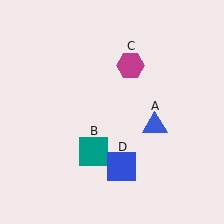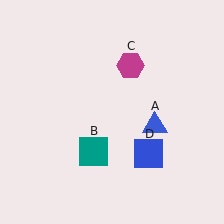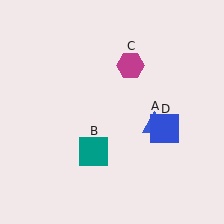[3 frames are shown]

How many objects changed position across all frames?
1 object changed position: blue square (object D).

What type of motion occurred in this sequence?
The blue square (object D) rotated counterclockwise around the center of the scene.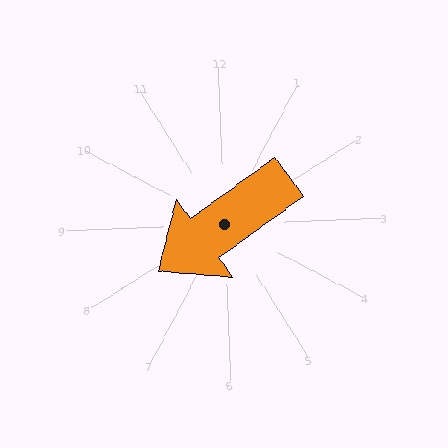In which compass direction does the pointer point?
Southwest.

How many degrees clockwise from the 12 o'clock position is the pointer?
Approximately 236 degrees.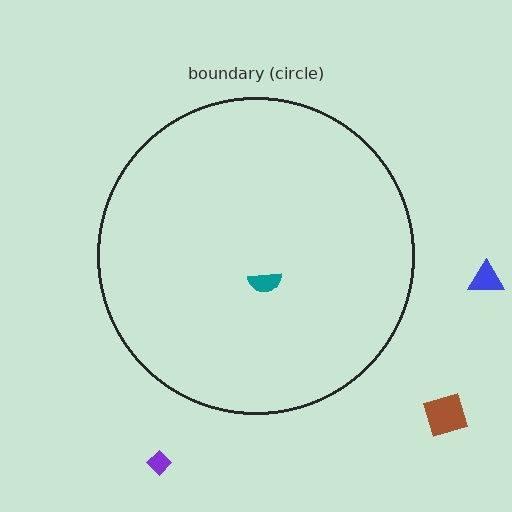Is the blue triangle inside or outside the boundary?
Outside.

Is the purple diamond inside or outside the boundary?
Outside.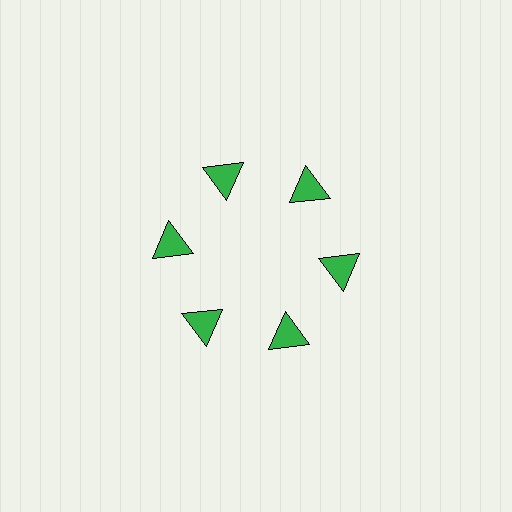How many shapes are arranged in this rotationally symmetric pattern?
There are 6 shapes, arranged in 6 groups of 1.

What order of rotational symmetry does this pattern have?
This pattern has 6-fold rotational symmetry.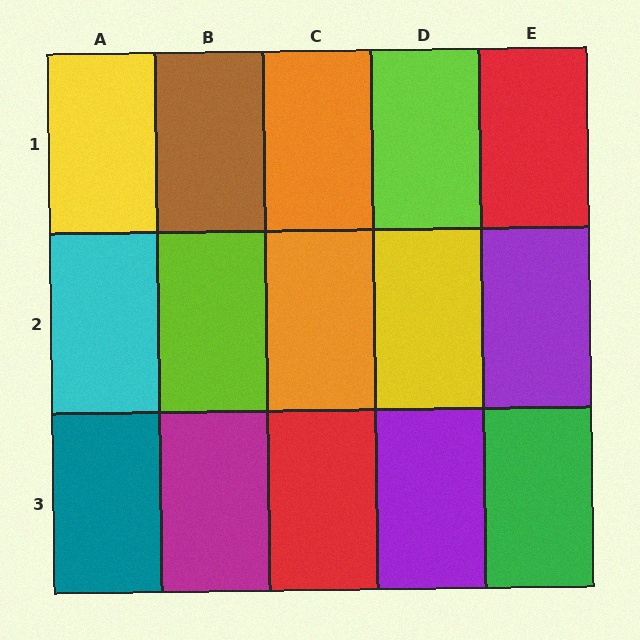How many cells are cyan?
1 cell is cyan.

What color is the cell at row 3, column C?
Red.